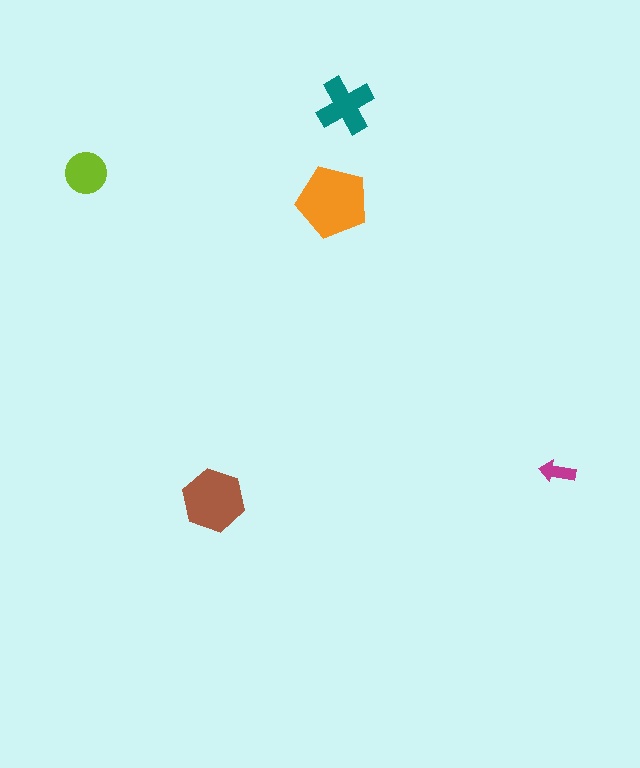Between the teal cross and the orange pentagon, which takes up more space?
The orange pentagon.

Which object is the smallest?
The magenta arrow.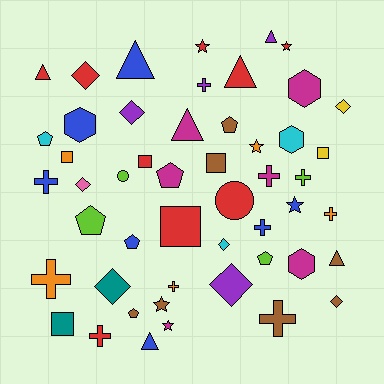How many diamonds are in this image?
There are 8 diamonds.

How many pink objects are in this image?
There is 1 pink object.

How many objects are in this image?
There are 50 objects.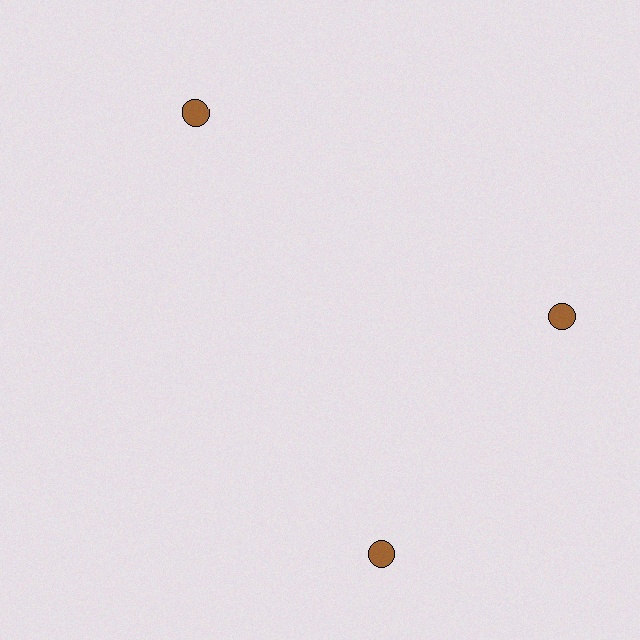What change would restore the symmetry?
The symmetry would be restored by rotating it back into even spacing with its neighbors so that all 3 circles sit at equal angles and equal distance from the center.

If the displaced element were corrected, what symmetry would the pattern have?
It would have 3-fold rotational symmetry — the pattern would map onto itself every 120 degrees.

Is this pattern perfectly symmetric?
No. The 3 brown circles are arranged in a ring, but one element near the 7 o'clock position is rotated out of alignment along the ring, breaking the 3-fold rotational symmetry.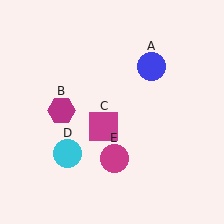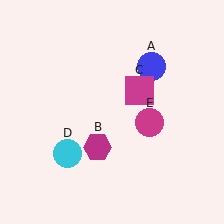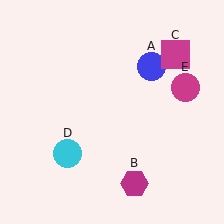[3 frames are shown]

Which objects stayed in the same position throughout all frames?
Blue circle (object A) and cyan circle (object D) remained stationary.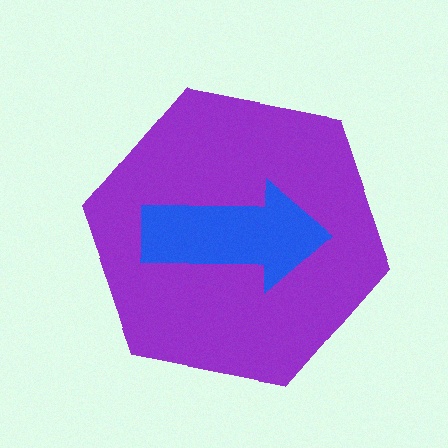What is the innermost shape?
The blue arrow.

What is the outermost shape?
The purple hexagon.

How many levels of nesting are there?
2.